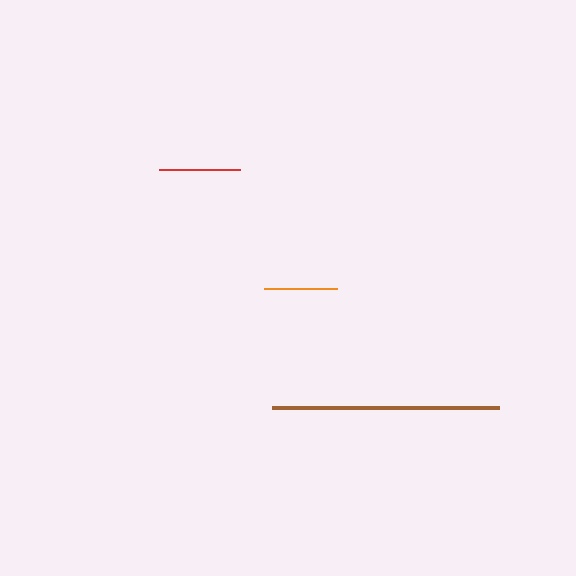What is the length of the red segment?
The red segment is approximately 82 pixels long.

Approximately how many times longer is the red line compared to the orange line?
The red line is approximately 1.1 times the length of the orange line.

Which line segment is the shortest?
The orange line is the shortest at approximately 72 pixels.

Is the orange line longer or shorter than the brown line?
The brown line is longer than the orange line.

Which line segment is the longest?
The brown line is the longest at approximately 227 pixels.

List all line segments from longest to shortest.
From longest to shortest: brown, red, orange.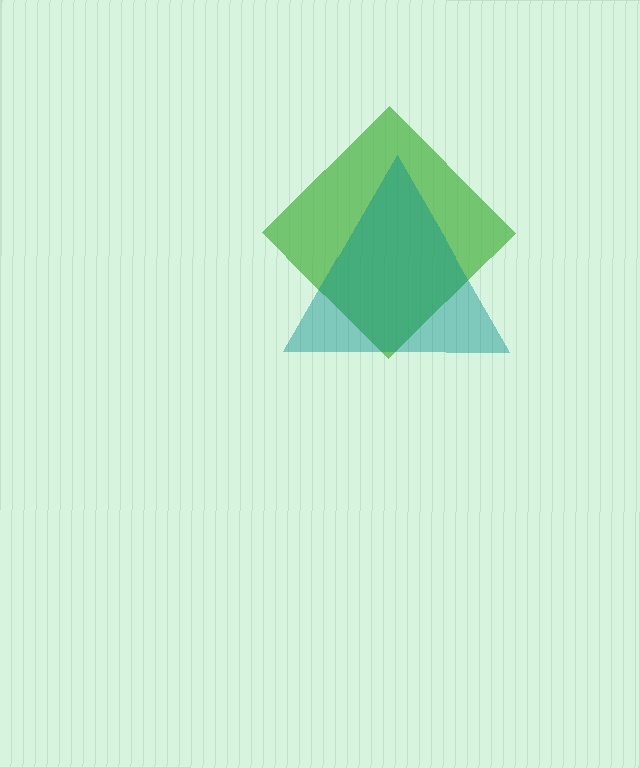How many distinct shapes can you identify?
There are 2 distinct shapes: a green diamond, a teal triangle.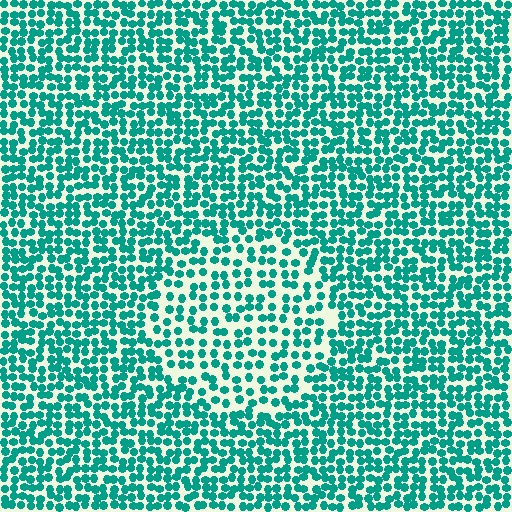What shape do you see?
I see a circle.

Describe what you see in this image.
The image contains small teal elements arranged at two different densities. A circle-shaped region is visible where the elements are less densely packed than the surrounding area.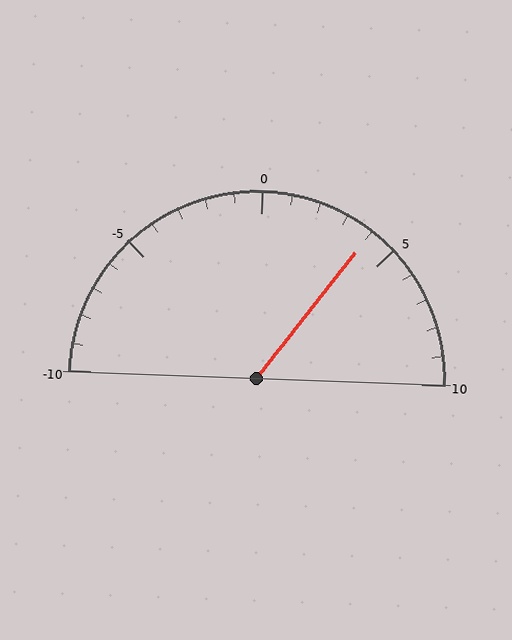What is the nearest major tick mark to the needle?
The nearest major tick mark is 5.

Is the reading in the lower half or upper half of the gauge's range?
The reading is in the upper half of the range (-10 to 10).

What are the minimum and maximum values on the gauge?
The gauge ranges from -10 to 10.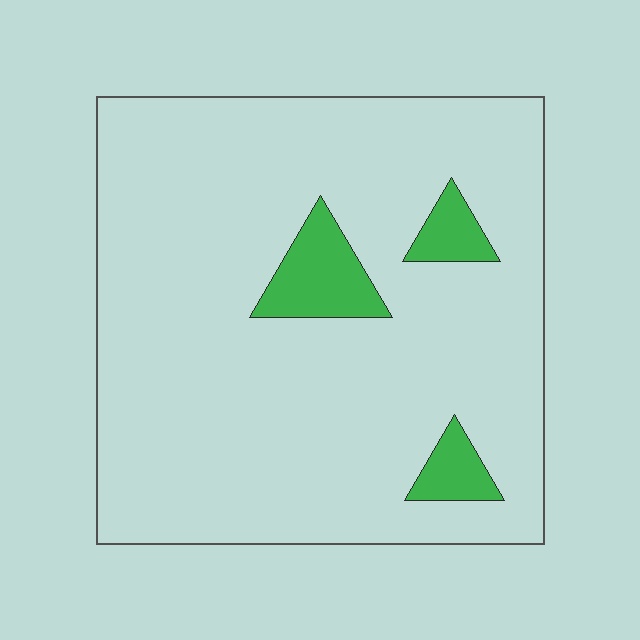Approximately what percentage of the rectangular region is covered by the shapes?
Approximately 10%.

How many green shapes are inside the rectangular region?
3.